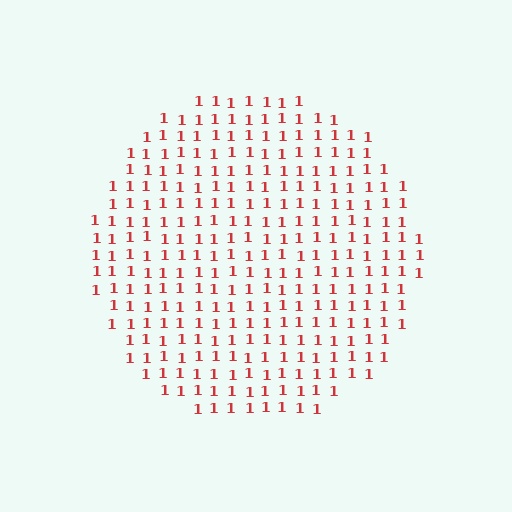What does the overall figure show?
The overall figure shows a circle.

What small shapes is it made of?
It is made of small digit 1's.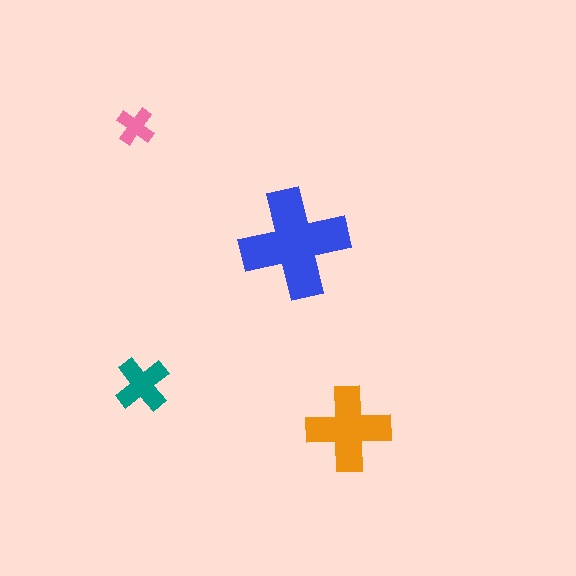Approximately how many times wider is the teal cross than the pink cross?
About 1.5 times wider.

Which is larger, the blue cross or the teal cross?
The blue one.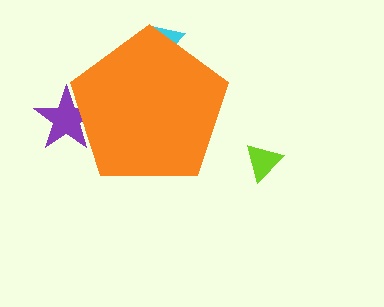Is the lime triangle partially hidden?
No, the lime triangle is fully visible.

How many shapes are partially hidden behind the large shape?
2 shapes are partially hidden.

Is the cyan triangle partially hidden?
Yes, the cyan triangle is partially hidden behind the orange pentagon.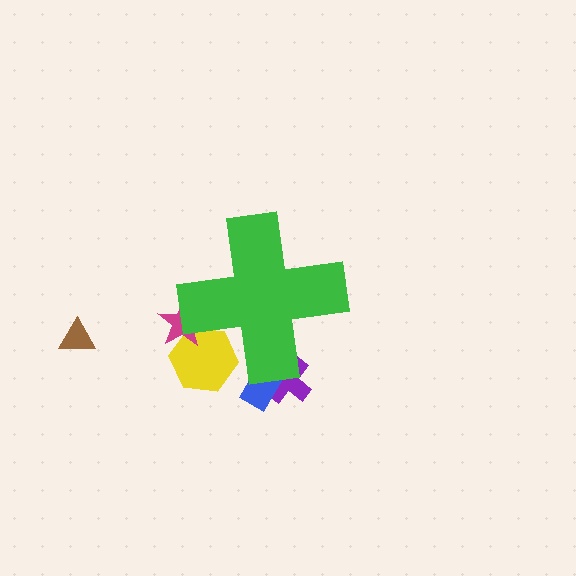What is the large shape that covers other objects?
A green cross.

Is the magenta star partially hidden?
Yes, the magenta star is partially hidden behind the green cross.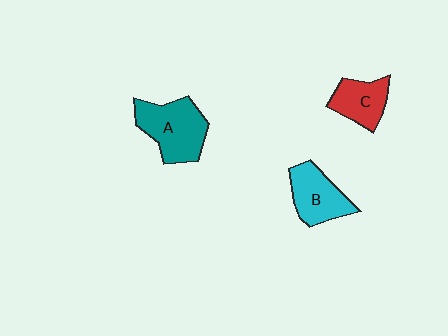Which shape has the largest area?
Shape A (teal).